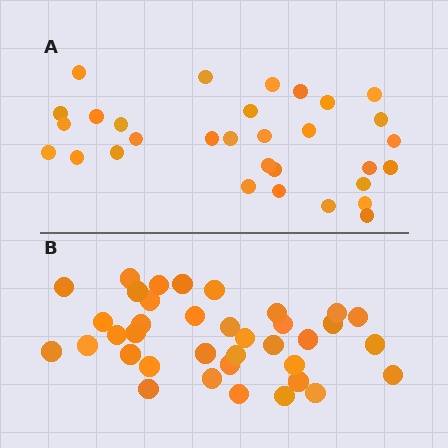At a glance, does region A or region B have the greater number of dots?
Region B (the bottom region) has more dots.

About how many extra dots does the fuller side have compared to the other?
Region B has about 6 more dots than region A.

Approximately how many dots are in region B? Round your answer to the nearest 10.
About 40 dots. (The exact count is 37, which rounds to 40.)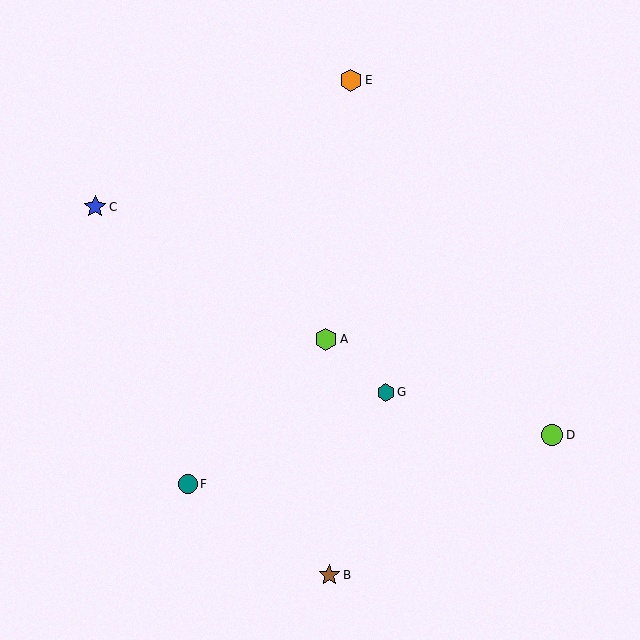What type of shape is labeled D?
Shape D is a lime circle.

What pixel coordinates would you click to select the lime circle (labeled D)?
Click at (552, 435) to select the lime circle D.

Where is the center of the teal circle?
The center of the teal circle is at (188, 484).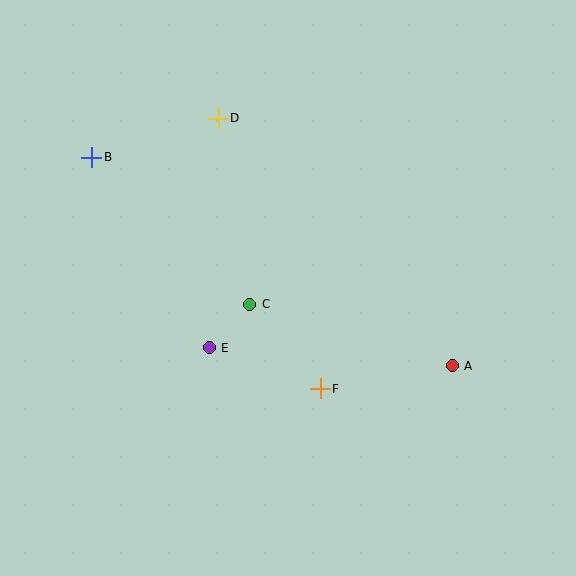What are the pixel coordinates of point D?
Point D is at (218, 118).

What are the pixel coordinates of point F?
Point F is at (320, 389).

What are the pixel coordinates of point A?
Point A is at (452, 366).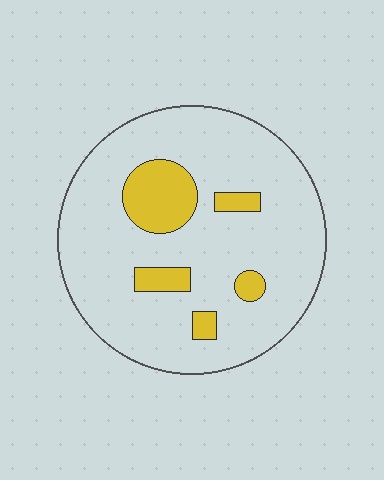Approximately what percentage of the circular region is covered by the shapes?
Approximately 15%.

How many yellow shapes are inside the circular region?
5.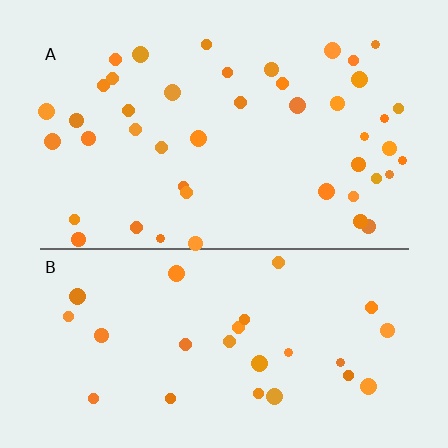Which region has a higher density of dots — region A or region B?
A (the top).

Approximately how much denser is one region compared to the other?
Approximately 1.7× — region A over region B.